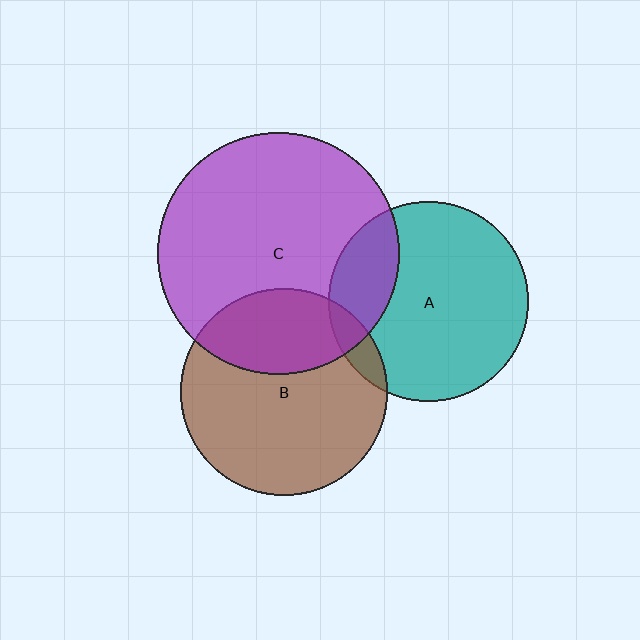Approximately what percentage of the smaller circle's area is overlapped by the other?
Approximately 20%.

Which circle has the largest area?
Circle C (purple).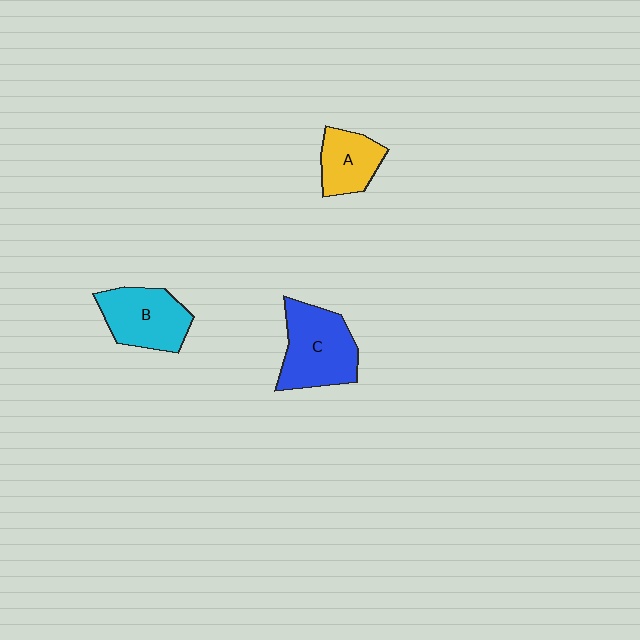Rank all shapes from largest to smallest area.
From largest to smallest: C (blue), B (cyan), A (yellow).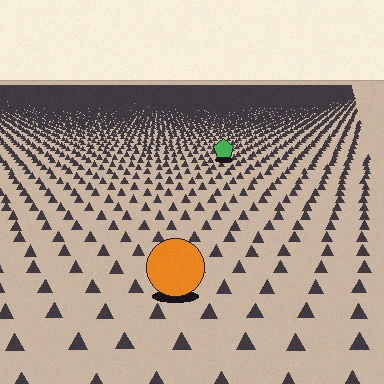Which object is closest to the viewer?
The orange circle is closest. The texture marks near it are larger and more spread out.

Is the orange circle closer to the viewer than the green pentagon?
Yes. The orange circle is closer — you can tell from the texture gradient: the ground texture is coarser near it.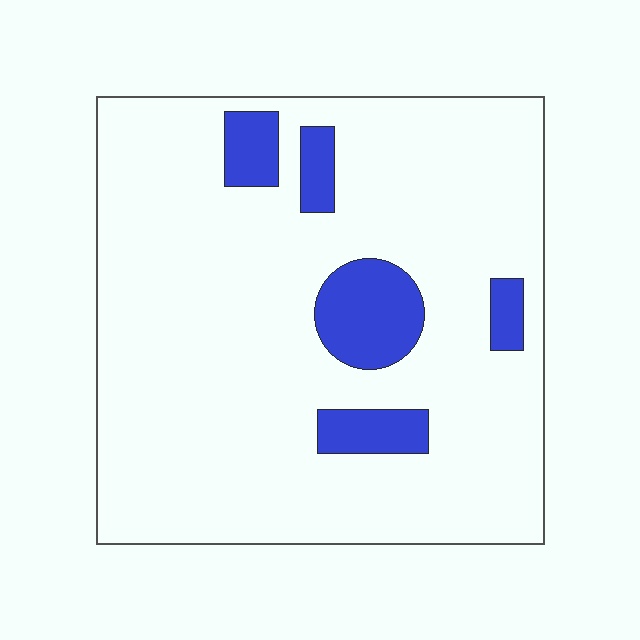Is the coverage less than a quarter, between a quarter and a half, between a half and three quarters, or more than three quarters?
Less than a quarter.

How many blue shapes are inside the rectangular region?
5.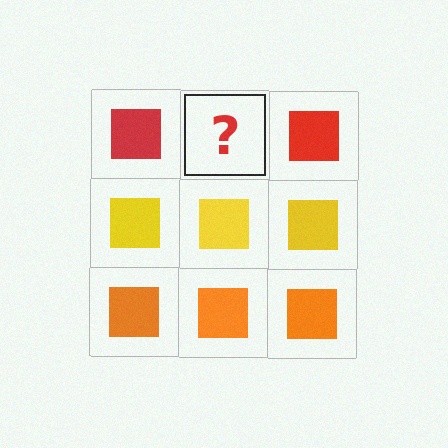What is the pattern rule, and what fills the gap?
The rule is that each row has a consistent color. The gap should be filled with a red square.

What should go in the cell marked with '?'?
The missing cell should contain a red square.